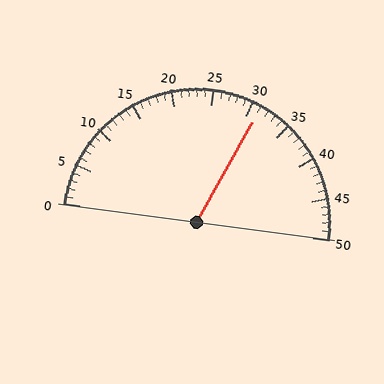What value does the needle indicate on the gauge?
The needle indicates approximately 31.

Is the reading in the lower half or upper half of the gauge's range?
The reading is in the upper half of the range (0 to 50).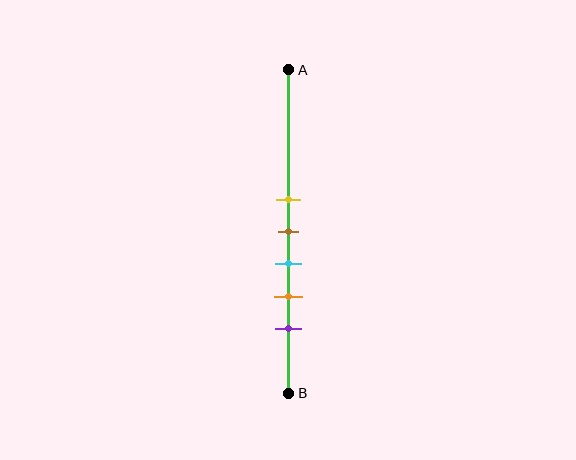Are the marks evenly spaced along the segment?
Yes, the marks are approximately evenly spaced.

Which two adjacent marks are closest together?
The yellow and brown marks are the closest adjacent pair.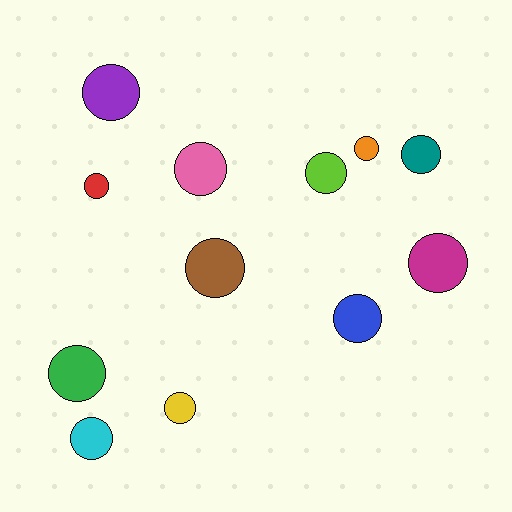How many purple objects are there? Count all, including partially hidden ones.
There is 1 purple object.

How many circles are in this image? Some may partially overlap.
There are 12 circles.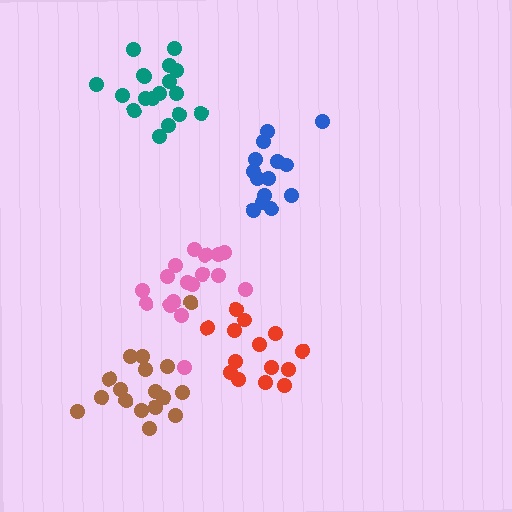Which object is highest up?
The teal cluster is topmost.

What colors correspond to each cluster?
The clusters are colored: pink, red, teal, blue, brown.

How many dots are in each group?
Group 1: 17 dots, Group 2: 14 dots, Group 3: 18 dots, Group 4: 14 dots, Group 5: 17 dots (80 total).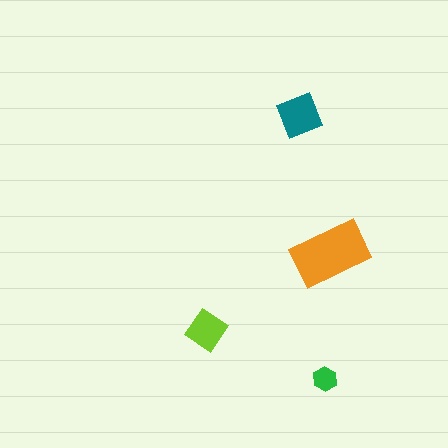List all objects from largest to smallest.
The orange rectangle, the teal diamond, the lime diamond, the green hexagon.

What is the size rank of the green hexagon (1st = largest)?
4th.